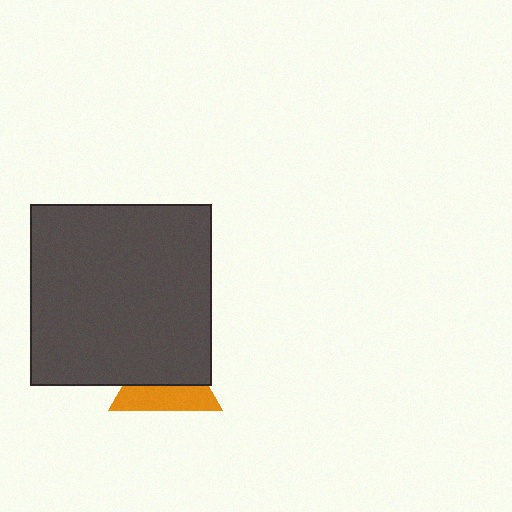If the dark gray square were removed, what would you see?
You would see the complete orange triangle.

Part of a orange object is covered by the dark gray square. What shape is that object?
It is a triangle.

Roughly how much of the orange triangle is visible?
A small part of it is visible (roughly 45%).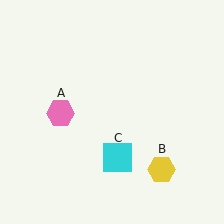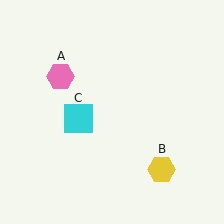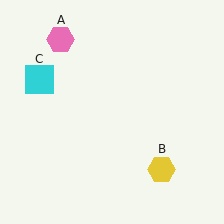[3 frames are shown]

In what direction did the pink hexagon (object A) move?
The pink hexagon (object A) moved up.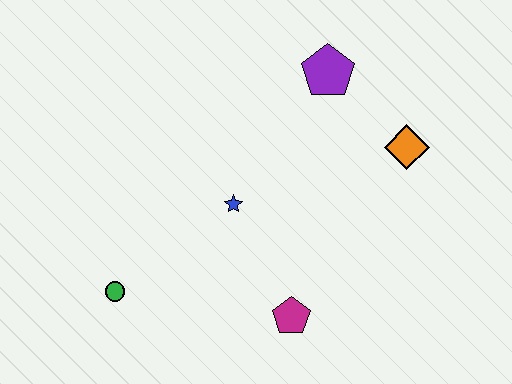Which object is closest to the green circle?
The blue star is closest to the green circle.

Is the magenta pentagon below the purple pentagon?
Yes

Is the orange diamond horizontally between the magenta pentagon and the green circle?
No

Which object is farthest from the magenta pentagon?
The purple pentagon is farthest from the magenta pentagon.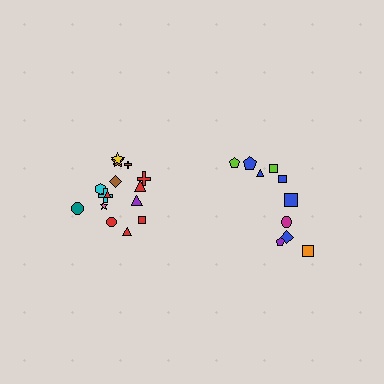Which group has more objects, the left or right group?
The left group.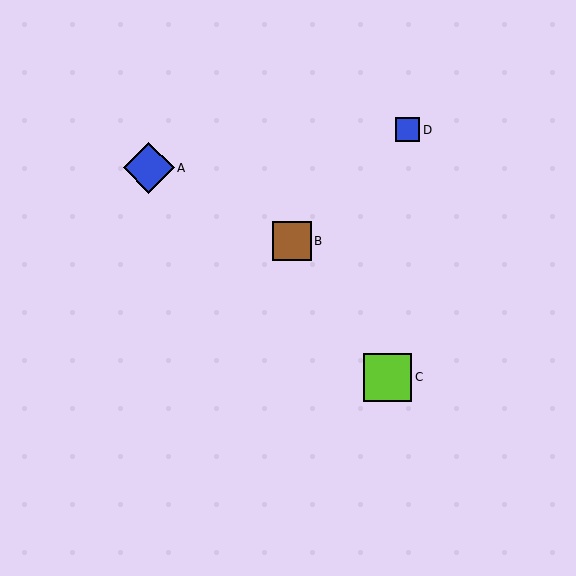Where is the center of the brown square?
The center of the brown square is at (292, 241).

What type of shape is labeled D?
Shape D is a blue square.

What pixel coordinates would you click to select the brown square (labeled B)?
Click at (292, 241) to select the brown square B.